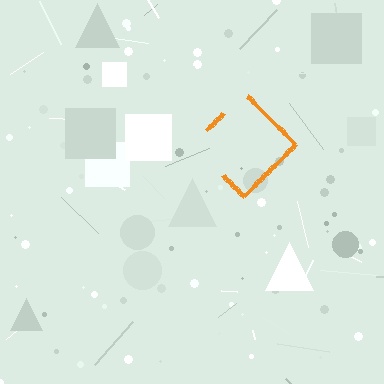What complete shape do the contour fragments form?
The contour fragments form a diamond.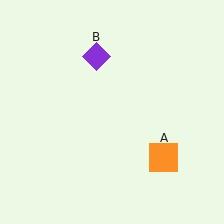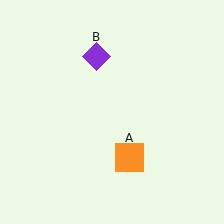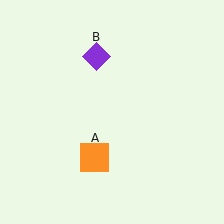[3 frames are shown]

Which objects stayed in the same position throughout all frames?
Purple diamond (object B) remained stationary.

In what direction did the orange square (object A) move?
The orange square (object A) moved left.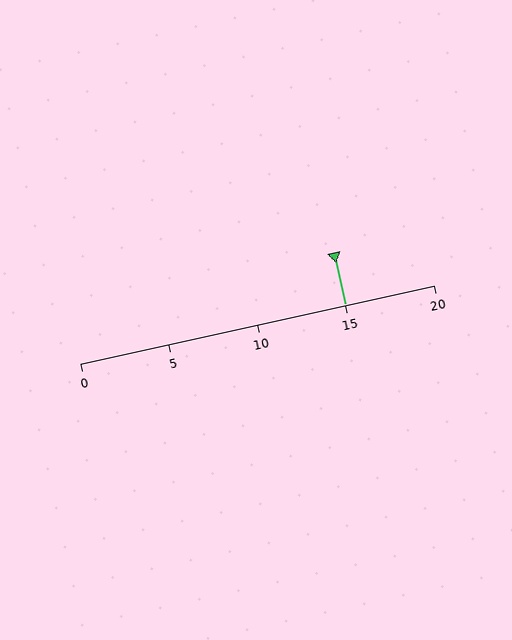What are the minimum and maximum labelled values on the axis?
The axis runs from 0 to 20.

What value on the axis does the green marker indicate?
The marker indicates approximately 15.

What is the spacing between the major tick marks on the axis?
The major ticks are spaced 5 apart.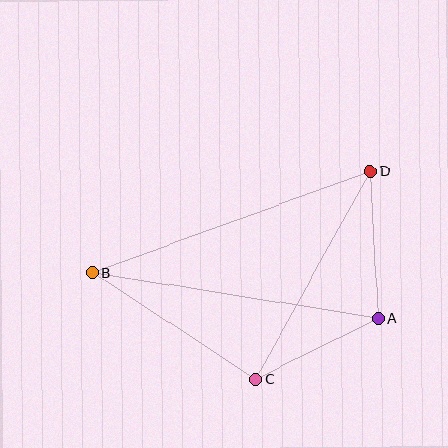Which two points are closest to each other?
Points A and C are closest to each other.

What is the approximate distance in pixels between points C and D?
The distance between C and D is approximately 237 pixels.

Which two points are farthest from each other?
Points B and D are farthest from each other.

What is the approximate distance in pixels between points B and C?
The distance between B and C is approximately 195 pixels.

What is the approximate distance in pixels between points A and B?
The distance between A and B is approximately 289 pixels.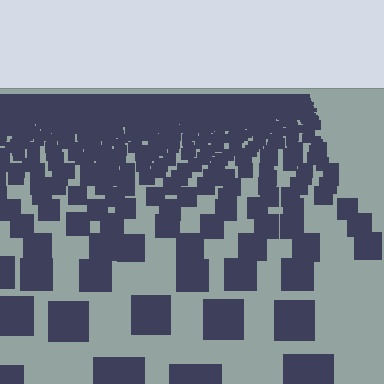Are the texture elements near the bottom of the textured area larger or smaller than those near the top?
Larger. Near the bottom, elements are closer to the viewer and appear at a bigger on-screen size.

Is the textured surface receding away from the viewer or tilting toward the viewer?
The surface is receding away from the viewer. Texture elements get smaller and denser toward the top.